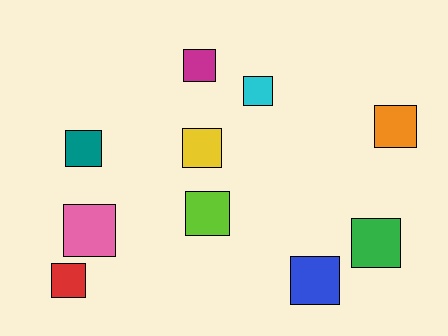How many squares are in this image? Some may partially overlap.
There are 10 squares.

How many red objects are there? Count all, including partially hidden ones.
There is 1 red object.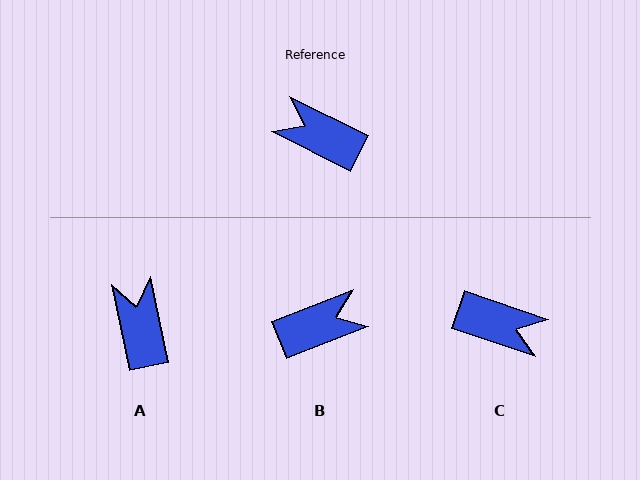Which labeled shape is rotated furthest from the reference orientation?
C, about 172 degrees away.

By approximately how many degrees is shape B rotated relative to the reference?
Approximately 132 degrees clockwise.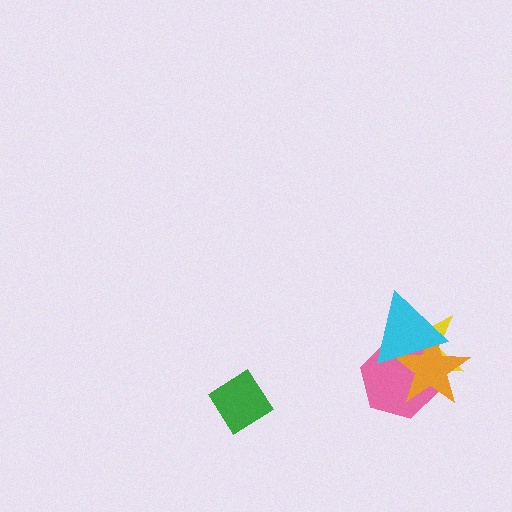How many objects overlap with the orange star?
3 objects overlap with the orange star.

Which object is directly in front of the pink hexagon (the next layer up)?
The orange star is directly in front of the pink hexagon.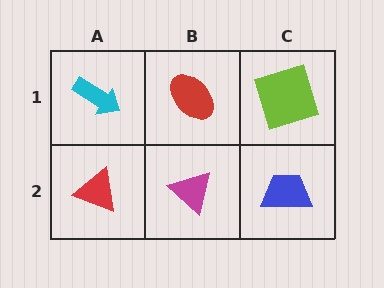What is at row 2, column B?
A magenta triangle.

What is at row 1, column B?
A red ellipse.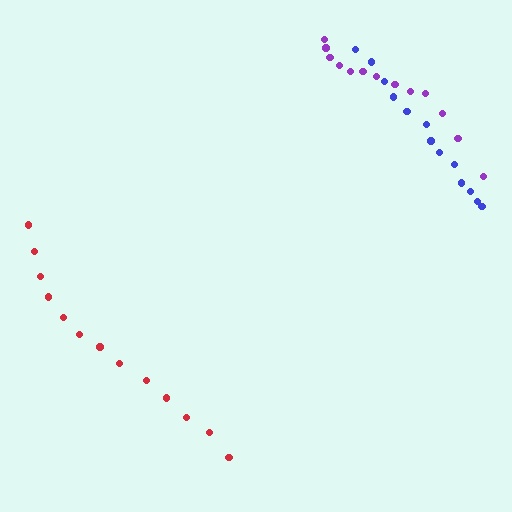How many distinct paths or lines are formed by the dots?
There are 3 distinct paths.